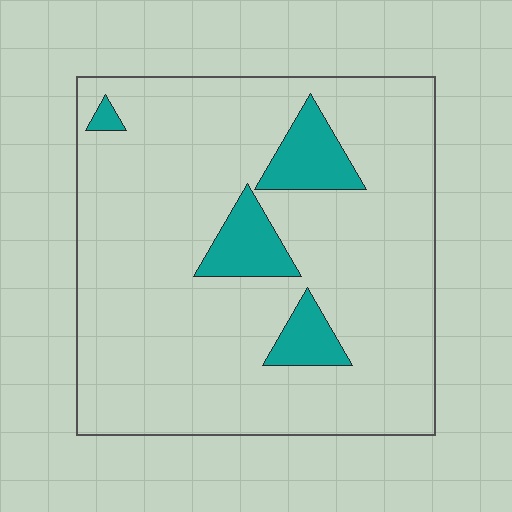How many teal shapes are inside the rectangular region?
4.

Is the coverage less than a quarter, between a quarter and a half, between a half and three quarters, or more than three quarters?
Less than a quarter.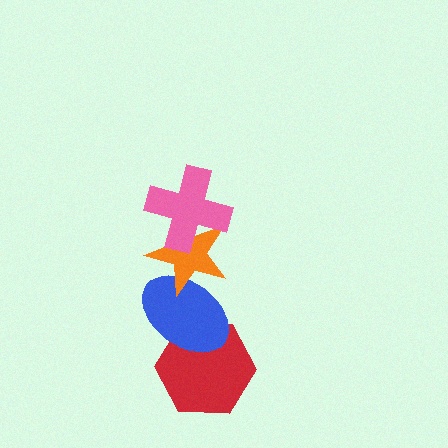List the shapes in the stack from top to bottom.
From top to bottom: the pink cross, the orange star, the blue ellipse, the red hexagon.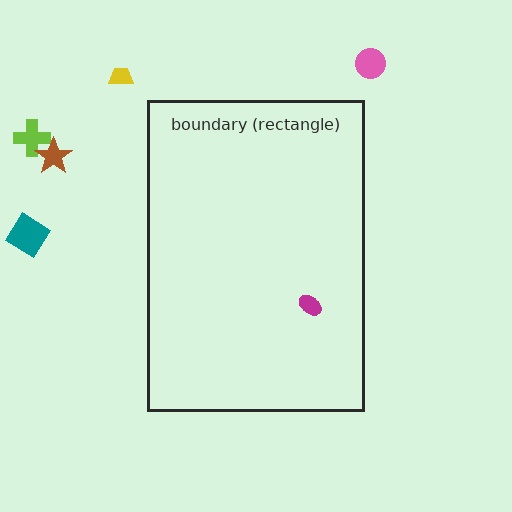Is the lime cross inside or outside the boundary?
Outside.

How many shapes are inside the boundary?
1 inside, 5 outside.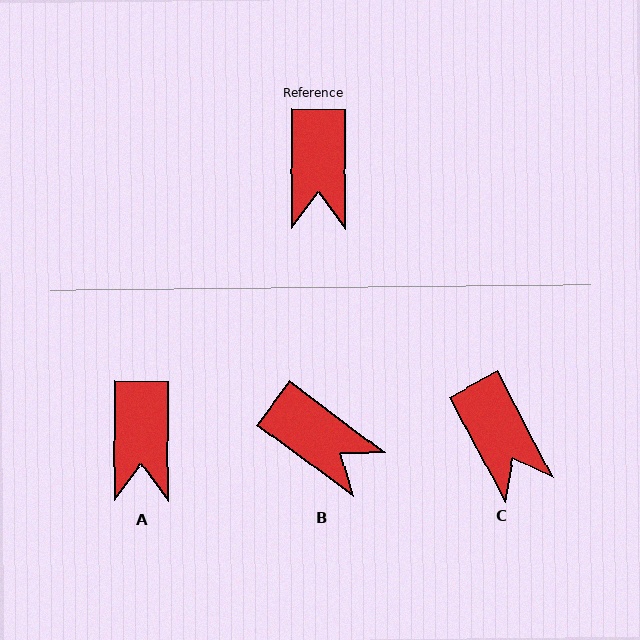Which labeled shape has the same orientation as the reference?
A.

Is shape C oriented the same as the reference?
No, it is off by about 29 degrees.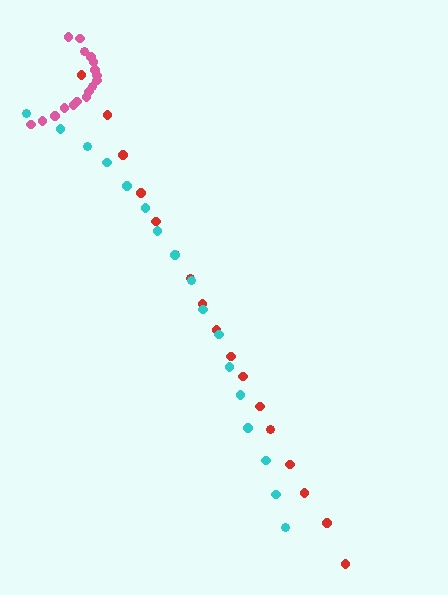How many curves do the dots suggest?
There are 3 distinct paths.